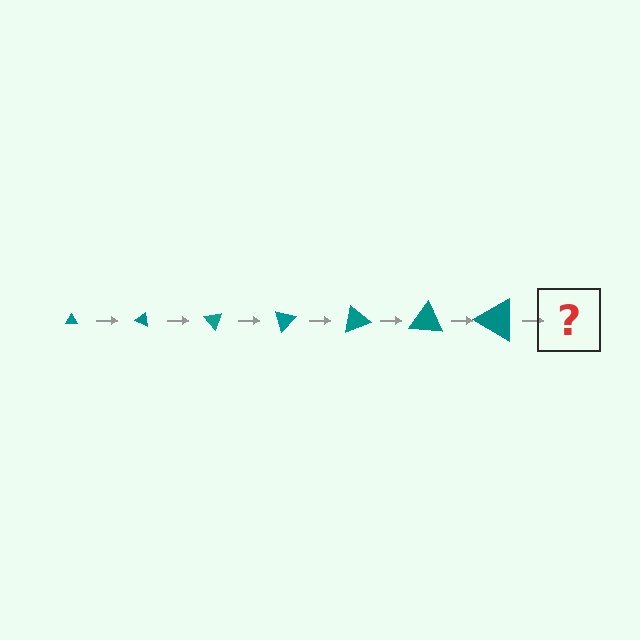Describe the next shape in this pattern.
It should be a triangle, larger than the previous one and rotated 175 degrees from the start.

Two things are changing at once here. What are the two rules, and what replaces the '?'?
The two rules are that the triangle grows larger each step and it rotates 25 degrees each step. The '?' should be a triangle, larger than the previous one and rotated 175 degrees from the start.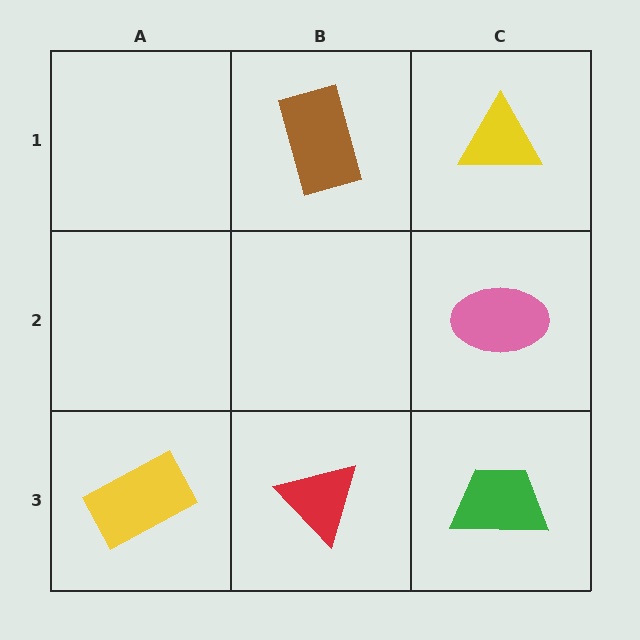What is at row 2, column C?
A pink ellipse.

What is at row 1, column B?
A brown rectangle.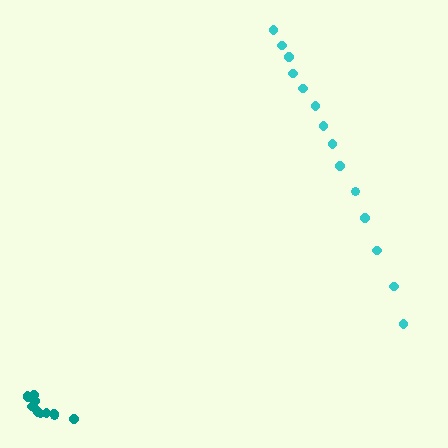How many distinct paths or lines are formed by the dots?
There are 2 distinct paths.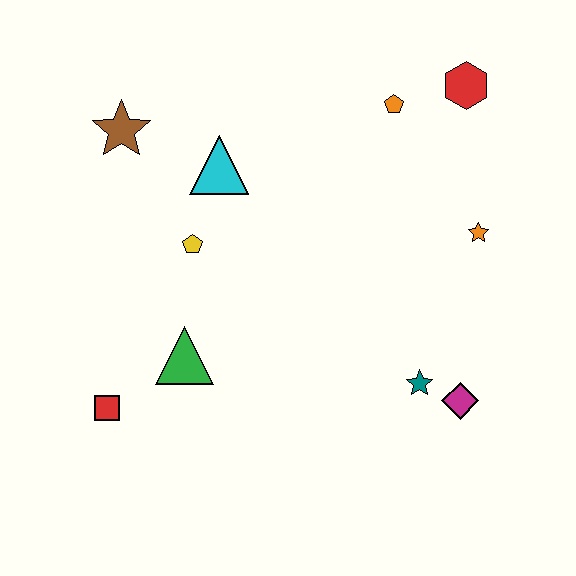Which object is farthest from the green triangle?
The red hexagon is farthest from the green triangle.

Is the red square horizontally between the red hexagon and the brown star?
No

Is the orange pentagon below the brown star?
No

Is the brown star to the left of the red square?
No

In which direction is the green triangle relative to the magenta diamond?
The green triangle is to the left of the magenta diamond.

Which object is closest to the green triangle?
The red square is closest to the green triangle.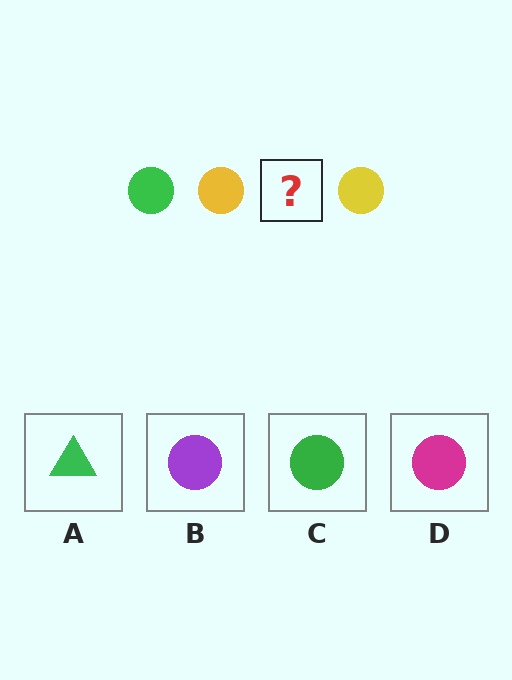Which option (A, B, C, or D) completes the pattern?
C.